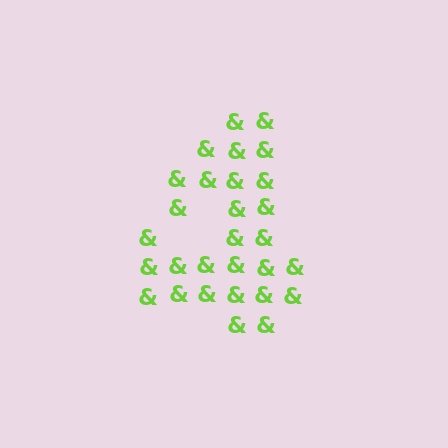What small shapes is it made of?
It is made of small ampersands.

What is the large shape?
The large shape is the digit 4.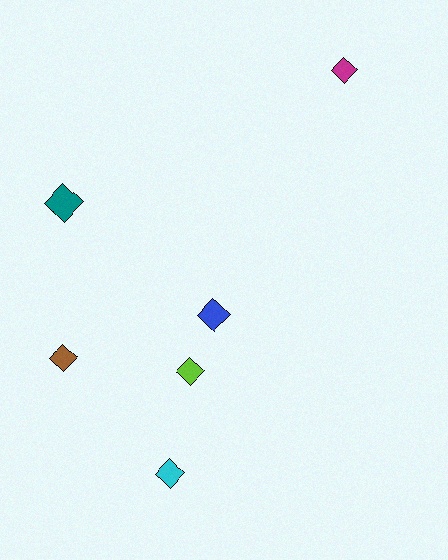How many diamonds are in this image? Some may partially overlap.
There are 6 diamonds.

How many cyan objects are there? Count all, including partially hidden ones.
There is 1 cyan object.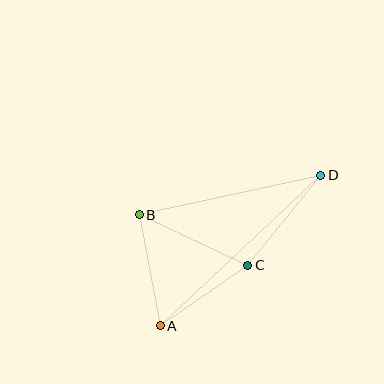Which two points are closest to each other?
Points A and C are closest to each other.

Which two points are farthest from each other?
Points A and D are farthest from each other.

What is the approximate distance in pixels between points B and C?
The distance between B and C is approximately 120 pixels.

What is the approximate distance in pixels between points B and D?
The distance between B and D is approximately 186 pixels.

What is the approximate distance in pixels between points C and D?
The distance between C and D is approximately 116 pixels.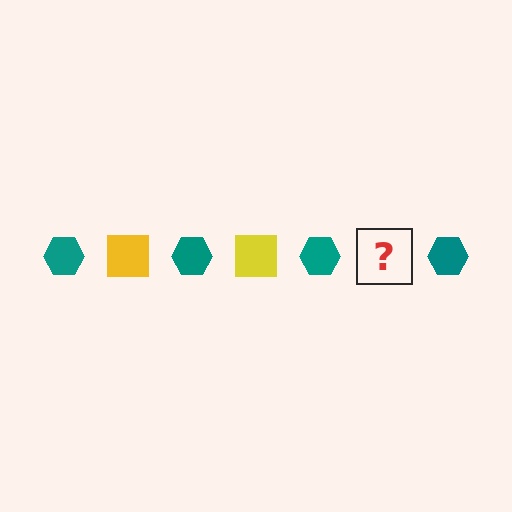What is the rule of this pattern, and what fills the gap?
The rule is that the pattern alternates between teal hexagon and yellow square. The gap should be filled with a yellow square.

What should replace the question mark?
The question mark should be replaced with a yellow square.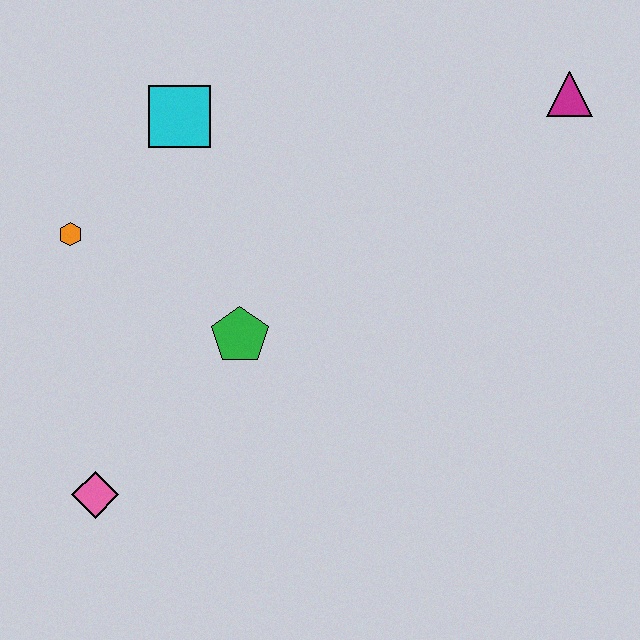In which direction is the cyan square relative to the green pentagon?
The cyan square is above the green pentagon.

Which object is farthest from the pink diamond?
The magenta triangle is farthest from the pink diamond.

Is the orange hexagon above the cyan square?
No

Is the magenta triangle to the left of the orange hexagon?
No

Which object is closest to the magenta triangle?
The cyan square is closest to the magenta triangle.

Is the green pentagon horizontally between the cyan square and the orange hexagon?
No